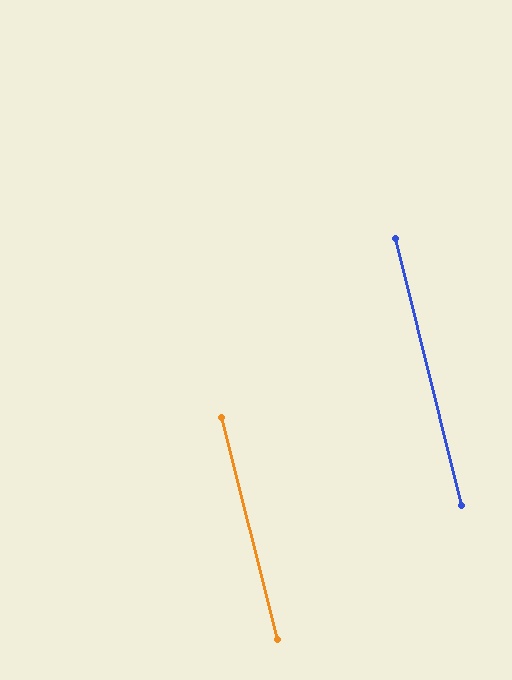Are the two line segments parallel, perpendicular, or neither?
Parallel — their directions differ by only 0.2°.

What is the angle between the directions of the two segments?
Approximately 0 degrees.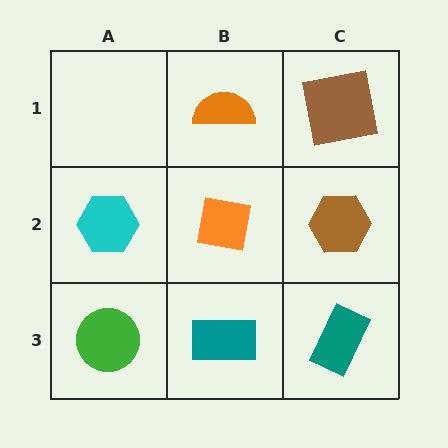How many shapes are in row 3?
3 shapes.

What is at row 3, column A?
A green circle.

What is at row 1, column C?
A brown square.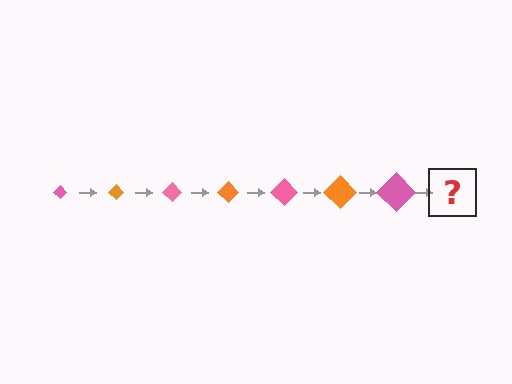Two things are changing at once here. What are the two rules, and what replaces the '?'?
The two rules are that the diamond grows larger each step and the color cycles through pink and orange. The '?' should be an orange diamond, larger than the previous one.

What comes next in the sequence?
The next element should be an orange diamond, larger than the previous one.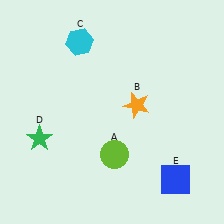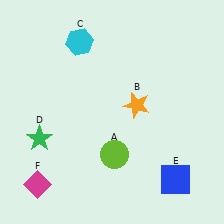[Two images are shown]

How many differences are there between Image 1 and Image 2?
There is 1 difference between the two images.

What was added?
A magenta diamond (F) was added in Image 2.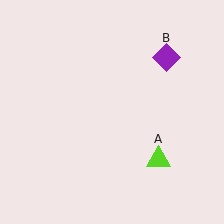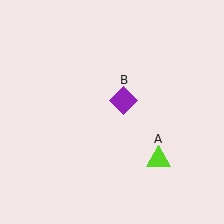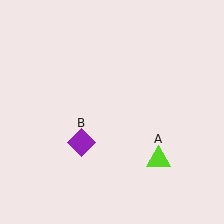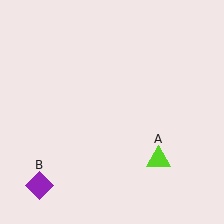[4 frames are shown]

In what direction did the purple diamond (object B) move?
The purple diamond (object B) moved down and to the left.